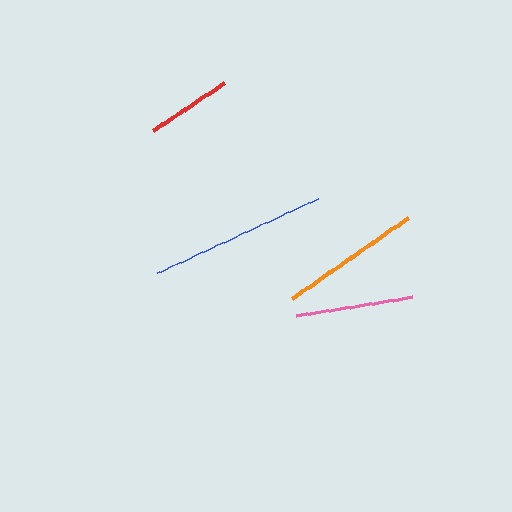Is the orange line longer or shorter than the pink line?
The orange line is longer than the pink line.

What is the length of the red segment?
The red segment is approximately 86 pixels long.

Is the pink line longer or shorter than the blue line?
The blue line is longer than the pink line.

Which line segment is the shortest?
The red line is the shortest at approximately 86 pixels.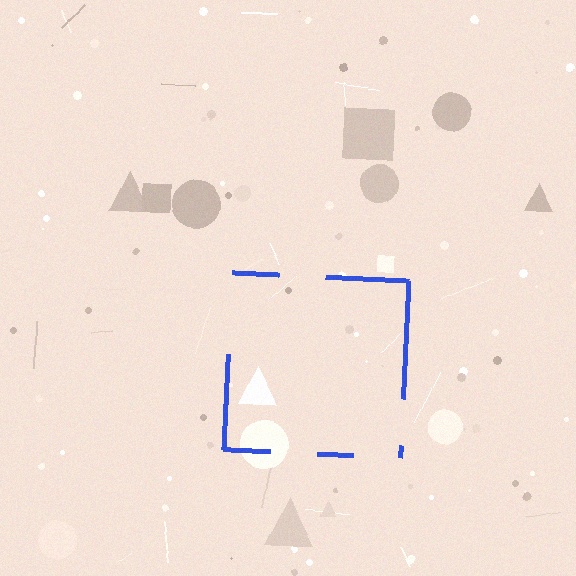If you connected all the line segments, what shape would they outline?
They would outline a square.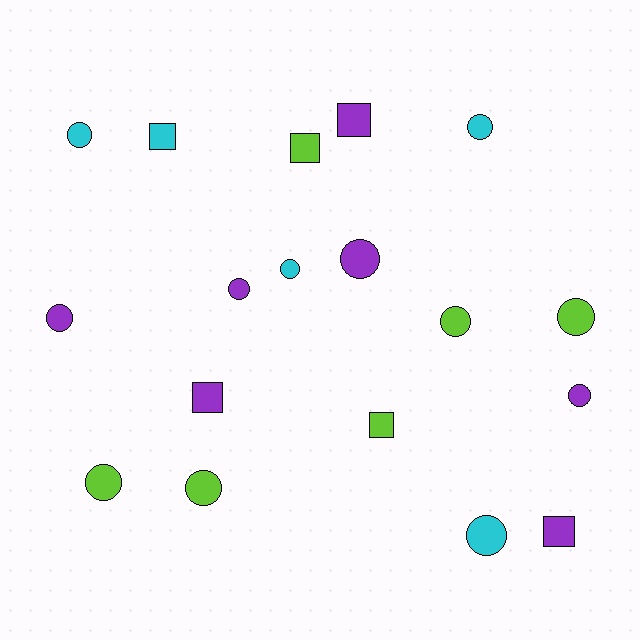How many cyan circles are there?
There are 4 cyan circles.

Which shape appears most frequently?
Circle, with 12 objects.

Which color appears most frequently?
Purple, with 7 objects.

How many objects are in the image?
There are 18 objects.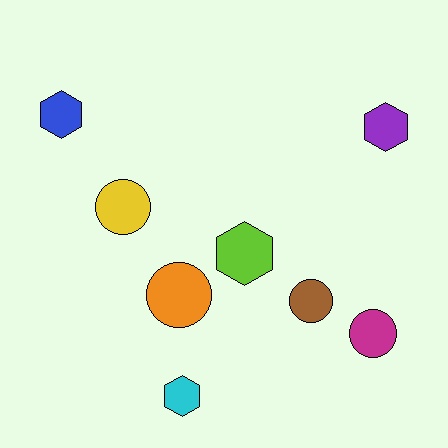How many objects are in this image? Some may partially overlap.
There are 8 objects.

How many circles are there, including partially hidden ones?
There are 4 circles.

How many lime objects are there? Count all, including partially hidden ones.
There is 1 lime object.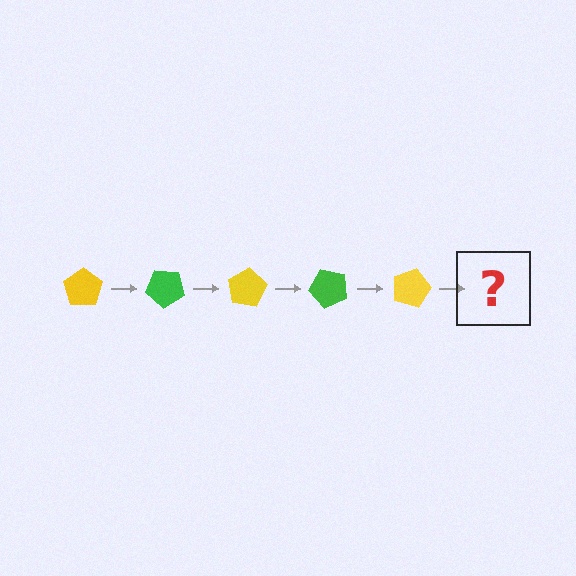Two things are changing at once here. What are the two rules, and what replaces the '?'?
The two rules are that it rotates 40 degrees each step and the color cycles through yellow and green. The '?' should be a green pentagon, rotated 200 degrees from the start.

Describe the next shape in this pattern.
It should be a green pentagon, rotated 200 degrees from the start.